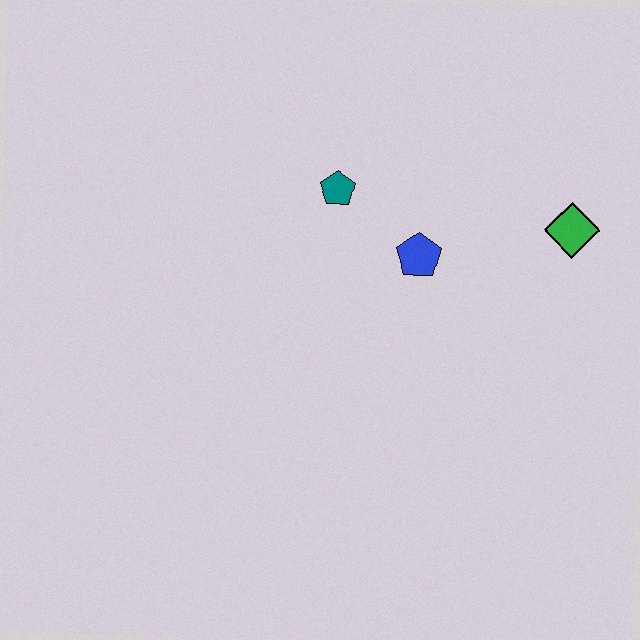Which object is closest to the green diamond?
The blue pentagon is closest to the green diamond.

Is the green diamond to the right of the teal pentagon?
Yes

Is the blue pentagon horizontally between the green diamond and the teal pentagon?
Yes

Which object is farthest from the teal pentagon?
The green diamond is farthest from the teal pentagon.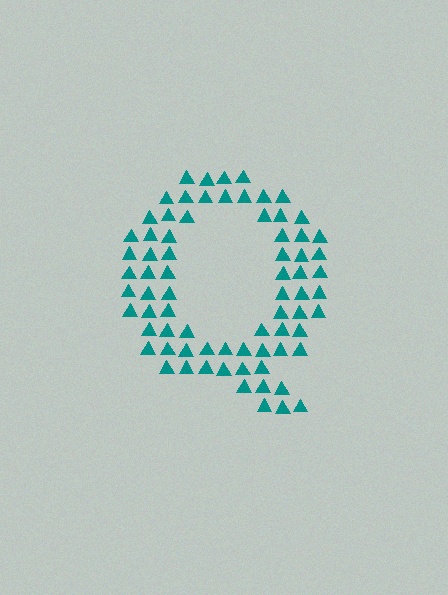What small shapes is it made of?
It is made of small triangles.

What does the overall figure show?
The overall figure shows the letter Q.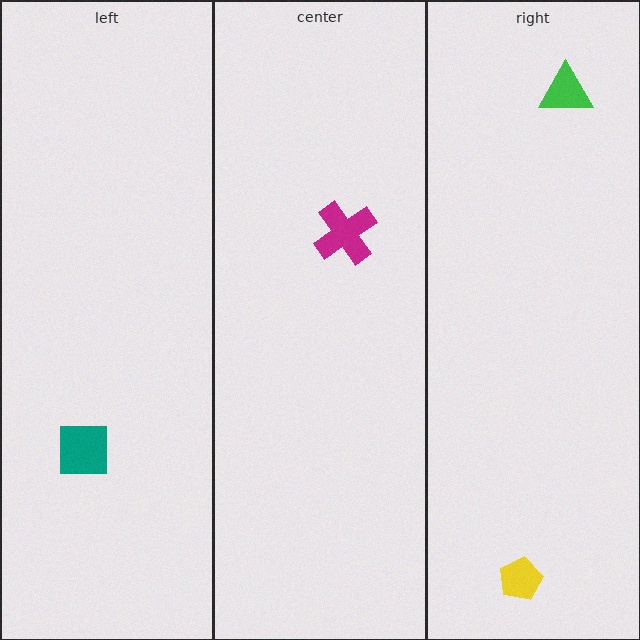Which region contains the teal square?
The left region.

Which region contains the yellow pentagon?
The right region.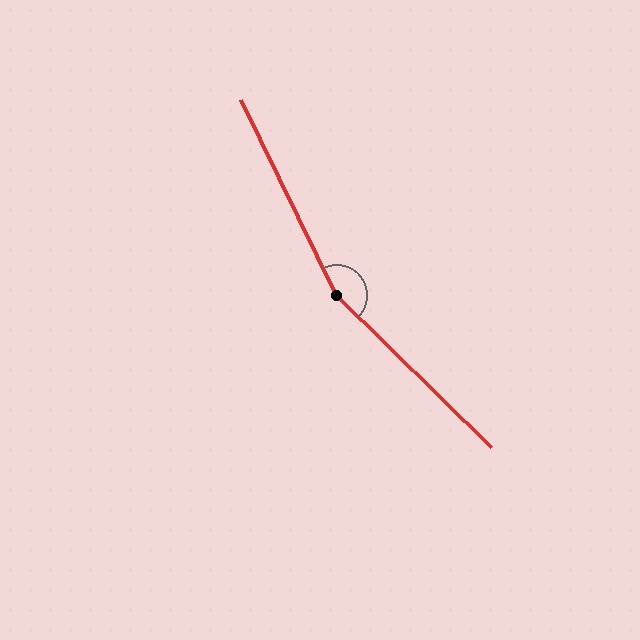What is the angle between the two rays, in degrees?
Approximately 161 degrees.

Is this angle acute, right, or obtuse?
It is obtuse.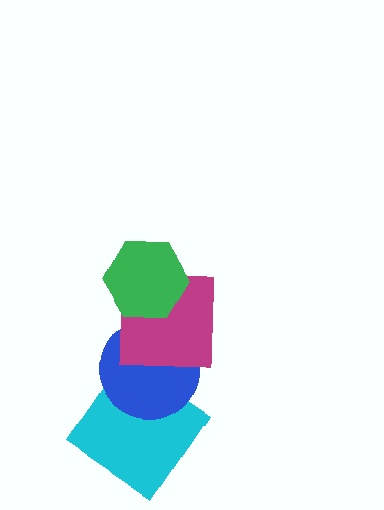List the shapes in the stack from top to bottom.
From top to bottom: the green hexagon, the magenta square, the blue circle, the cyan diamond.